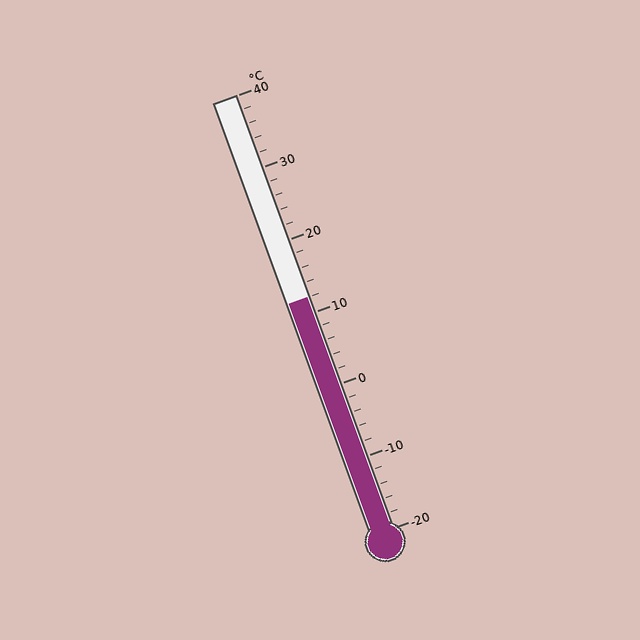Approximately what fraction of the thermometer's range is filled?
The thermometer is filled to approximately 55% of its range.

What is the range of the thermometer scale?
The thermometer scale ranges from -20°C to 40°C.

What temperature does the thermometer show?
The thermometer shows approximately 12°C.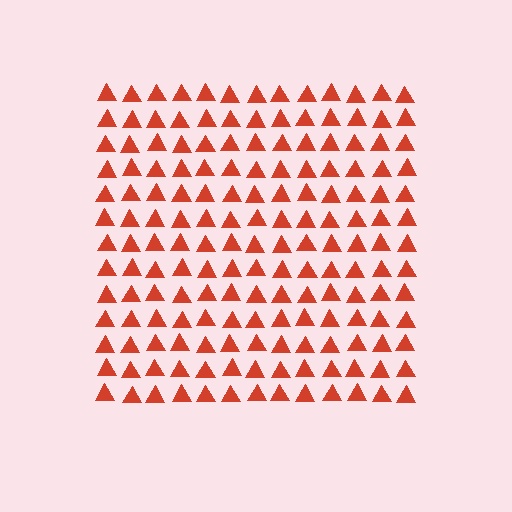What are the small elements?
The small elements are triangles.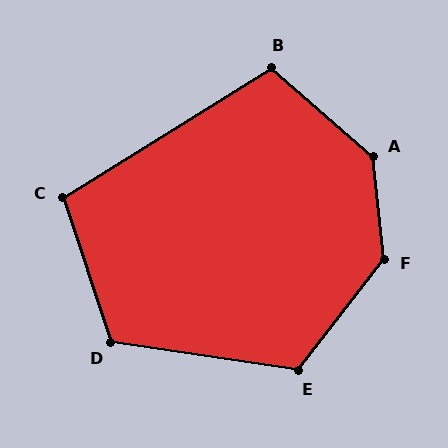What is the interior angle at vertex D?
Approximately 117 degrees (obtuse).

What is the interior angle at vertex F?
Approximately 136 degrees (obtuse).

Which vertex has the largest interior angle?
A, at approximately 137 degrees.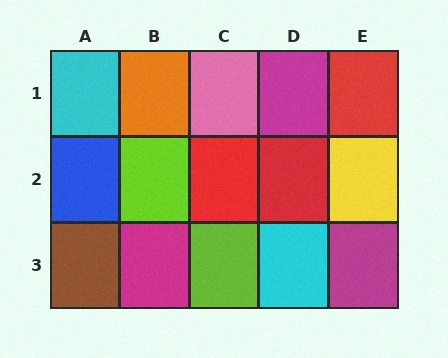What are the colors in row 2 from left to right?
Blue, lime, red, red, yellow.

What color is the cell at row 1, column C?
Pink.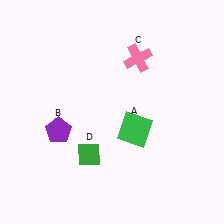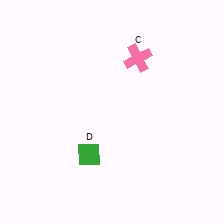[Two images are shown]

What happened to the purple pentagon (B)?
The purple pentagon (B) was removed in Image 2. It was in the bottom-left area of Image 1.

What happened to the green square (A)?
The green square (A) was removed in Image 2. It was in the bottom-right area of Image 1.